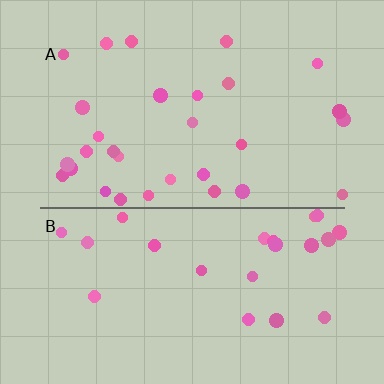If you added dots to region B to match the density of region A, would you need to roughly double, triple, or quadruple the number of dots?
Approximately double.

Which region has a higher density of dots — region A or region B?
A (the top).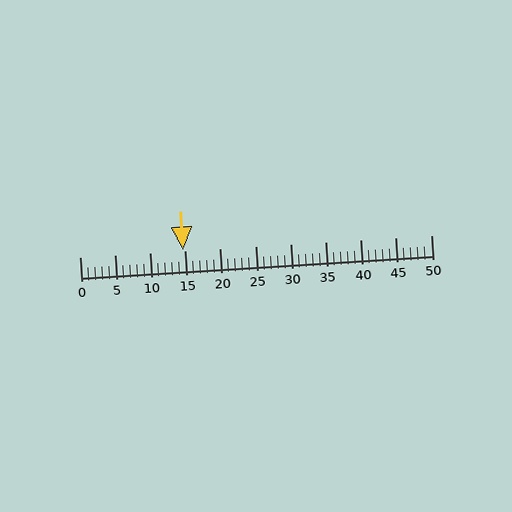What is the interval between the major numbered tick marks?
The major tick marks are spaced 5 units apart.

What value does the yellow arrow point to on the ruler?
The yellow arrow points to approximately 15.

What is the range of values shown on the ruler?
The ruler shows values from 0 to 50.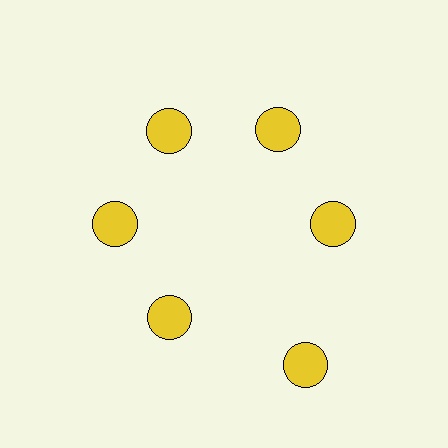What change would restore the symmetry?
The symmetry would be restored by moving it inward, back onto the ring so that all 6 circles sit at equal angles and equal distance from the center.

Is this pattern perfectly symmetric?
No. The 6 yellow circles are arranged in a ring, but one element near the 5 o'clock position is pushed outward from the center, breaking the 6-fold rotational symmetry.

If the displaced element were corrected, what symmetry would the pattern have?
It would have 6-fold rotational symmetry — the pattern would map onto itself every 60 degrees.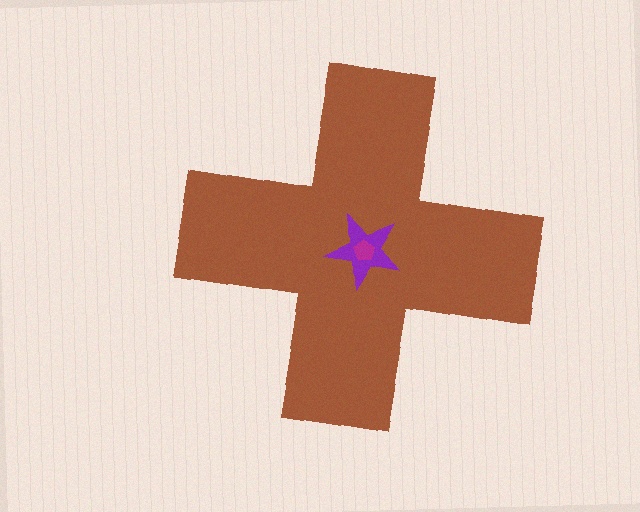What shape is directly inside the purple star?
The magenta pentagon.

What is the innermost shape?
The magenta pentagon.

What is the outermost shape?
The brown cross.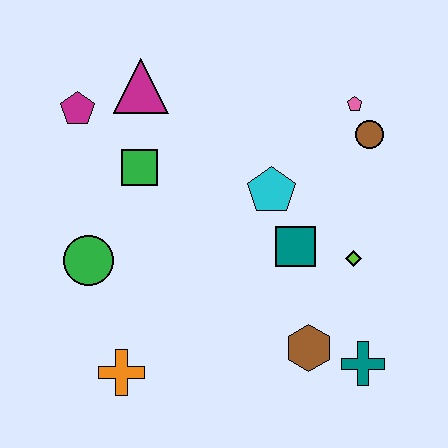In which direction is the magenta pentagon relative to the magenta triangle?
The magenta pentagon is to the left of the magenta triangle.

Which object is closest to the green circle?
The green square is closest to the green circle.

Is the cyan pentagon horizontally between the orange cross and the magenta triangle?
No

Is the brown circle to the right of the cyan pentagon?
Yes